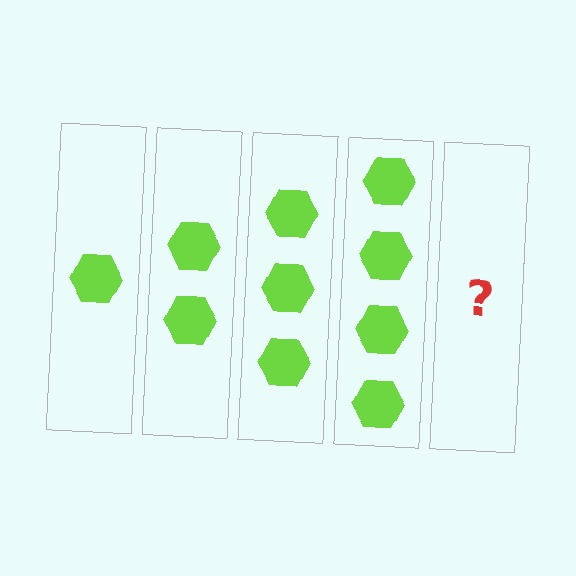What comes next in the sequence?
The next element should be 5 hexagons.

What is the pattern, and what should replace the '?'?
The pattern is that each step adds one more hexagon. The '?' should be 5 hexagons.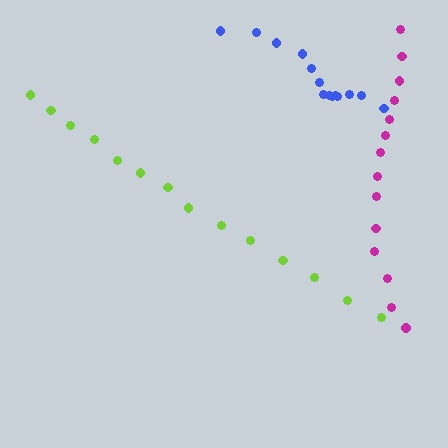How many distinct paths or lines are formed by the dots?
There are 3 distinct paths.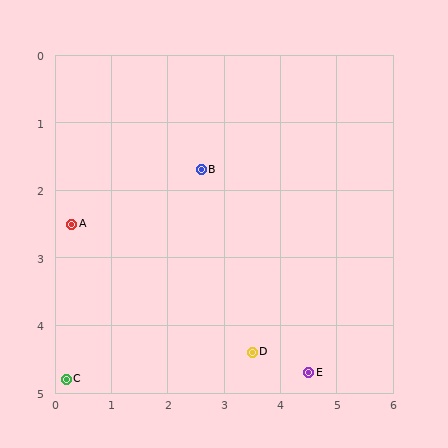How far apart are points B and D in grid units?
Points B and D are about 2.8 grid units apart.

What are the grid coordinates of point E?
Point E is at approximately (4.5, 4.7).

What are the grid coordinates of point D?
Point D is at approximately (3.5, 4.4).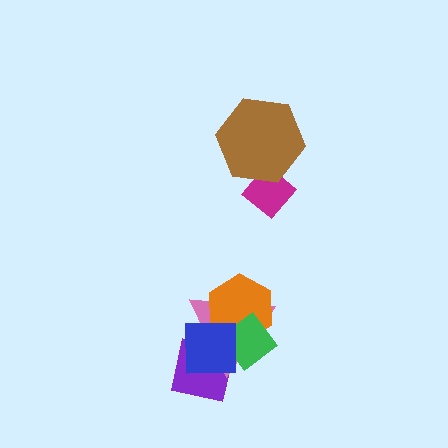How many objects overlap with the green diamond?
3 objects overlap with the green diamond.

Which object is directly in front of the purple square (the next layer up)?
The pink triangle is directly in front of the purple square.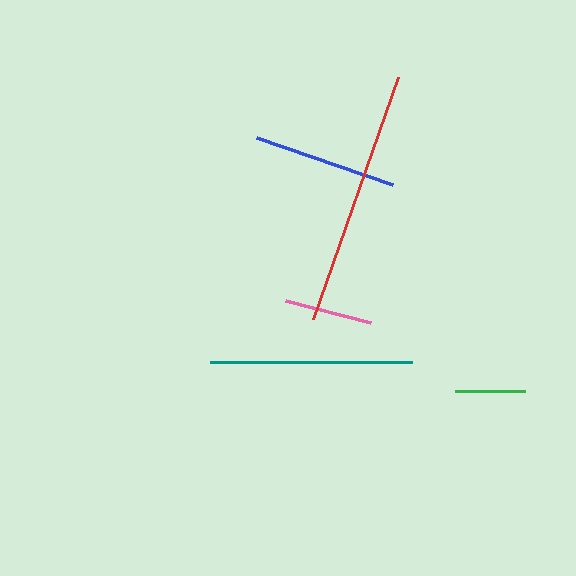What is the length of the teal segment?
The teal segment is approximately 202 pixels long.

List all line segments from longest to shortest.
From longest to shortest: red, teal, blue, pink, green.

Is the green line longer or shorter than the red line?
The red line is longer than the green line.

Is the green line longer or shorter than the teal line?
The teal line is longer than the green line.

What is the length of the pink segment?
The pink segment is approximately 87 pixels long.